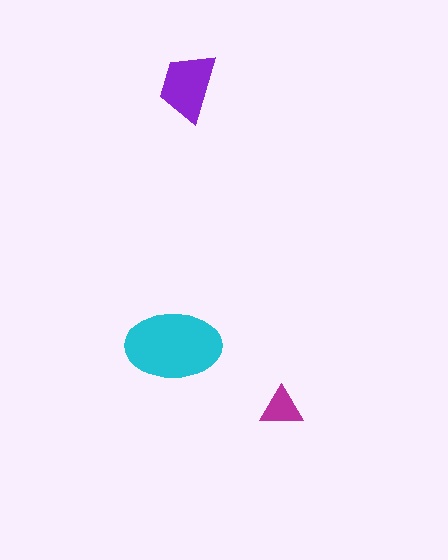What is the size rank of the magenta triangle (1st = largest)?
3rd.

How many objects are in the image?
There are 3 objects in the image.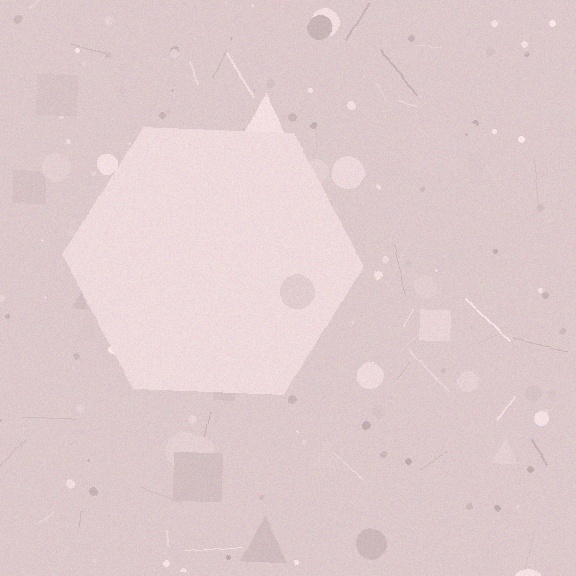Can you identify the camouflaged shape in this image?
The camouflaged shape is a hexagon.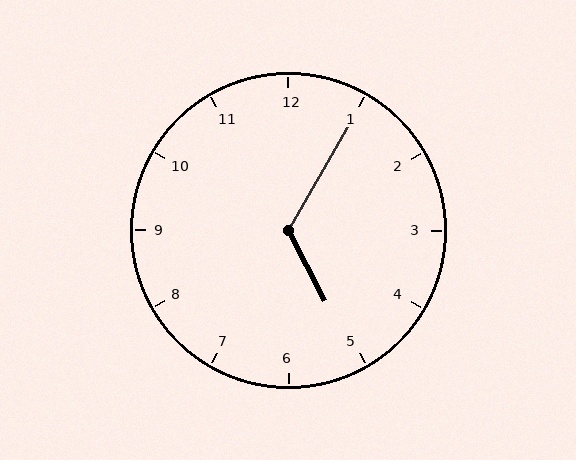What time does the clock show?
5:05.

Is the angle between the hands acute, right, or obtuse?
It is obtuse.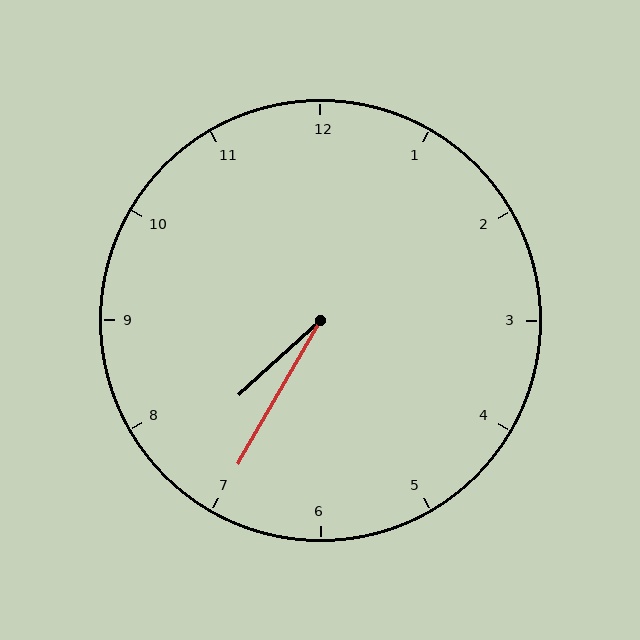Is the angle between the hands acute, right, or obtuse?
It is acute.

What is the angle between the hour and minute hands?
Approximately 18 degrees.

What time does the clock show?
7:35.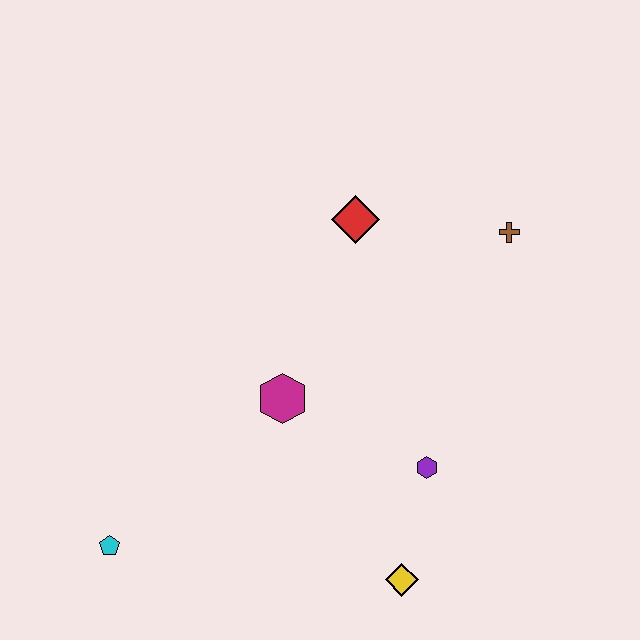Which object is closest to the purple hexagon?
The yellow diamond is closest to the purple hexagon.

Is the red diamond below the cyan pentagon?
No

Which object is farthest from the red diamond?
The cyan pentagon is farthest from the red diamond.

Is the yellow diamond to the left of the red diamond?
No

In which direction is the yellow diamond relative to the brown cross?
The yellow diamond is below the brown cross.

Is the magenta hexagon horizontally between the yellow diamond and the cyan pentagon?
Yes